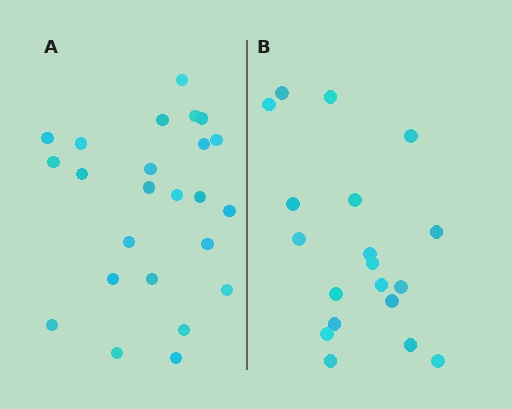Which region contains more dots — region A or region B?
Region A (the left region) has more dots.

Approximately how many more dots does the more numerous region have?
Region A has about 5 more dots than region B.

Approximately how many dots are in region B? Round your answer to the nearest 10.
About 20 dots. (The exact count is 19, which rounds to 20.)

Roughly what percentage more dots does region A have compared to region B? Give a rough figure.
About 25% more.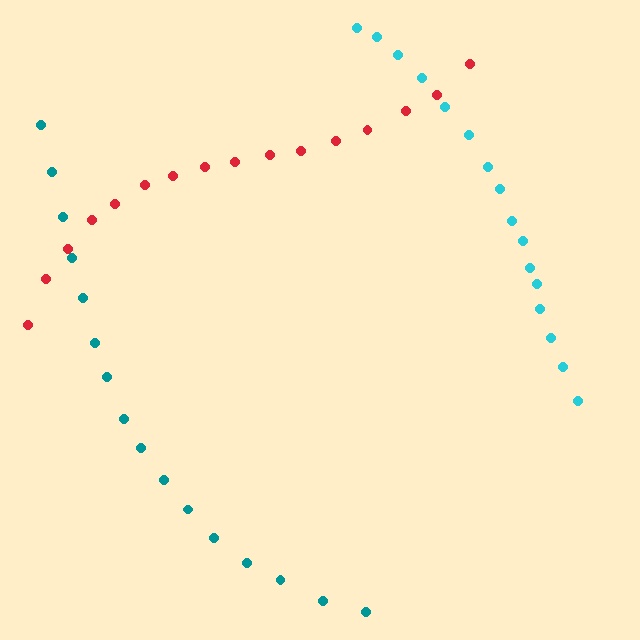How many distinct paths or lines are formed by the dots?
There are 3 distinct paths.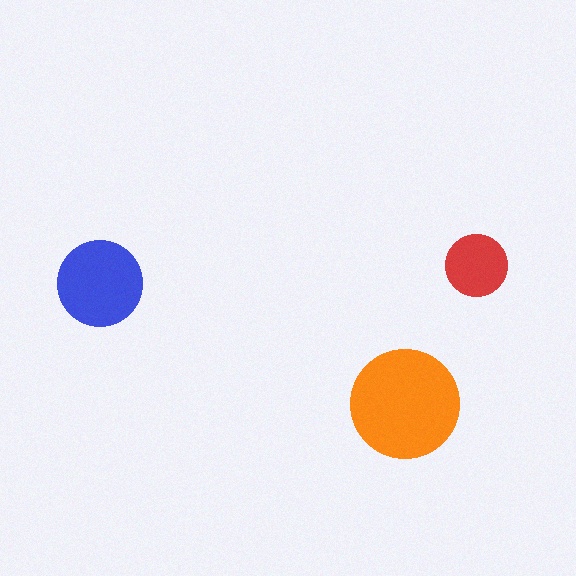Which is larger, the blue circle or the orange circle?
The orange one.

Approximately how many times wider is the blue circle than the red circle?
About 1.5 times wider.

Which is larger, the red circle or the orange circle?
The orange one.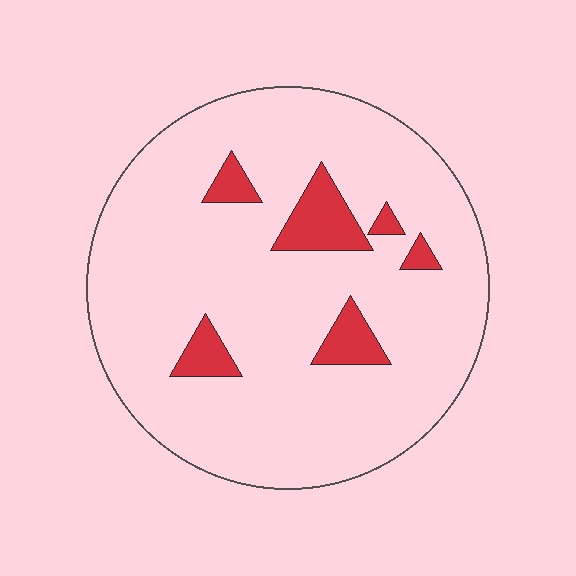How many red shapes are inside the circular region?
6.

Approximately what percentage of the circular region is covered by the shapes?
Approximately 10%.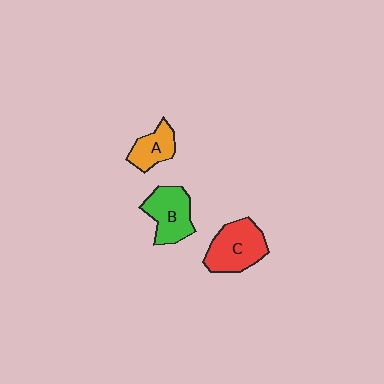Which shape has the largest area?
Shape C (red).